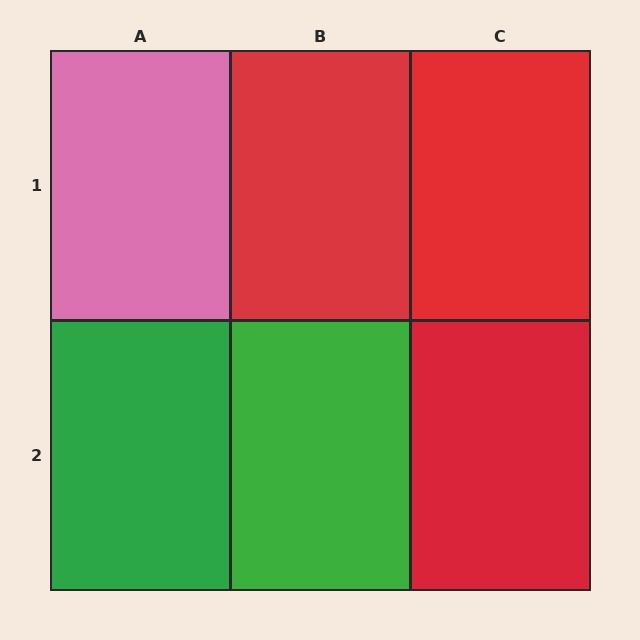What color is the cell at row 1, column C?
Red.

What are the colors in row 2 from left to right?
Green, green, red.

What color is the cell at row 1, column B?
Red.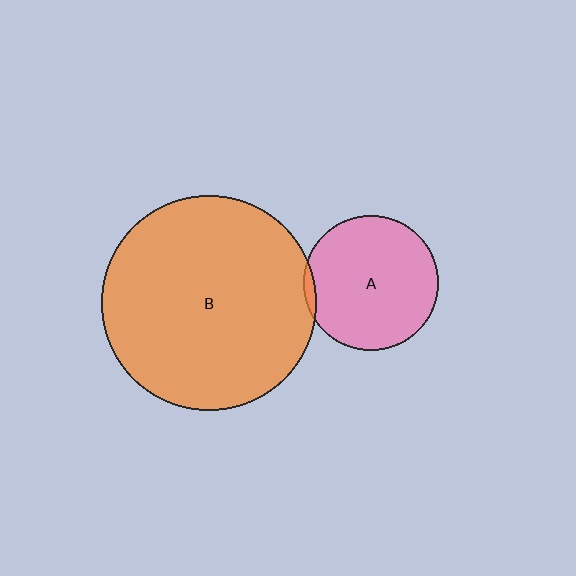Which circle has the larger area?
Circle B (orange).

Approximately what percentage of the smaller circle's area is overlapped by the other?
Approximately 5%.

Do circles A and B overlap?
Yes.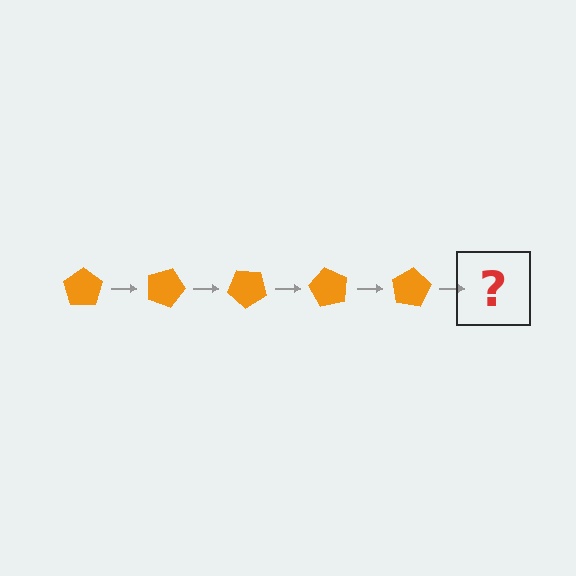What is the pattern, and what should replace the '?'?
The pattern is that the pentagon rotates 20 degrees each step. The '?' should be an orange pentagon rotated 100 degrees.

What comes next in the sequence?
The next element should be an orange pentagon rotated 100 degrees.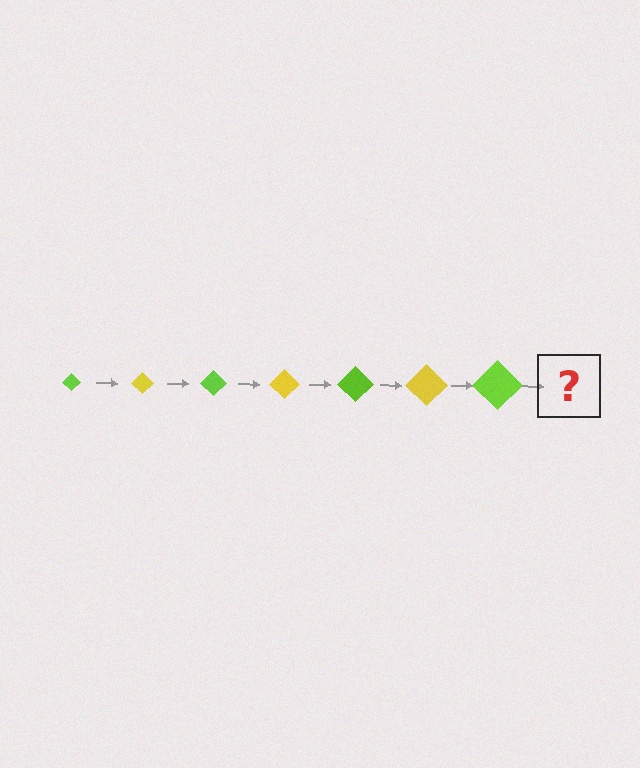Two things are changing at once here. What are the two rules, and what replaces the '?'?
The two rules are that the diamond grows larger each step and the color cycles through lime and yellow. The '?' should be a yellow diamond, larger than the previous one.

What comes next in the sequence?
The next element should be a yellow diamond, larger than the previous one.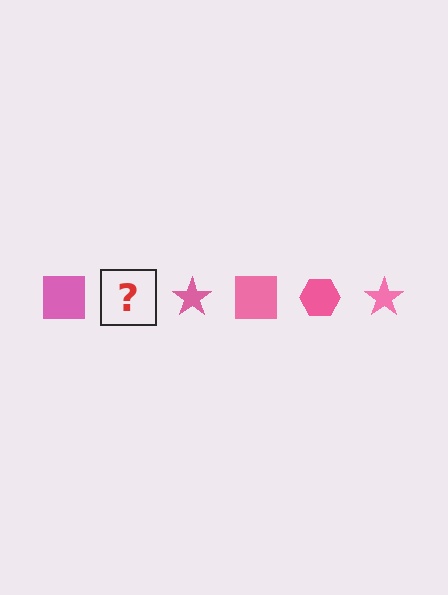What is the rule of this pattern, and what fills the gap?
The rule is that the pattern cycles through square, hexagon, star shapes in pink. The gap should be filled with a pink hexagon.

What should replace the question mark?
The question mark should be replaced with a pink hexagon.